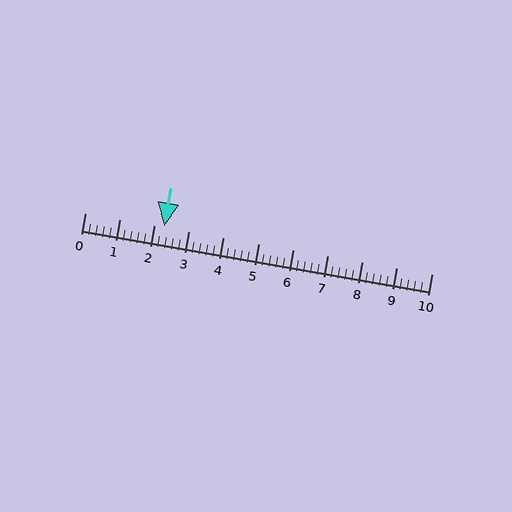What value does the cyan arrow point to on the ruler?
The cyan arrow points to approximately 2.3.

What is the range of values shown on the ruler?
The ruler shows values from 0 to 10.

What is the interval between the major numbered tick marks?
The major tick marks are spaced 1 units apart.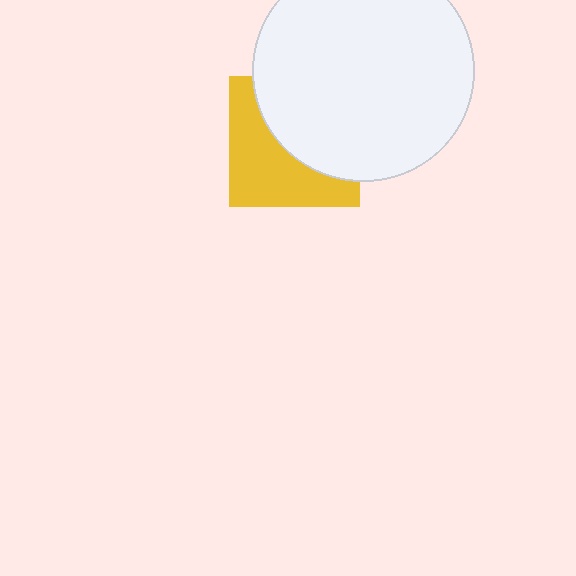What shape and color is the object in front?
The object in front is a white circle.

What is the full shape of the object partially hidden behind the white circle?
The partially hidden object is a yellow square.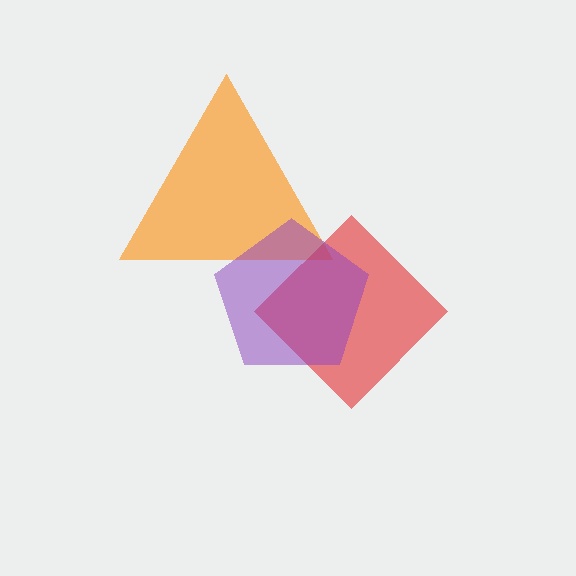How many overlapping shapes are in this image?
There are 3 overlapping shapes in the image.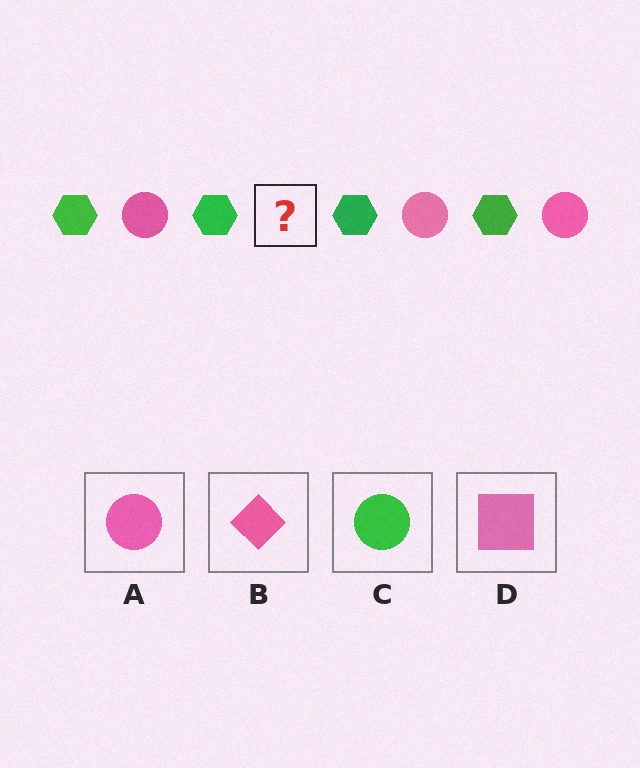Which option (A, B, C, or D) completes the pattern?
A.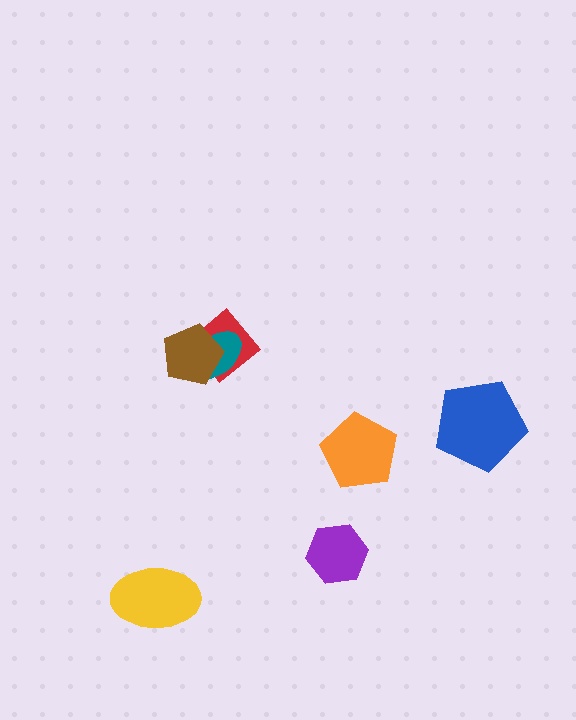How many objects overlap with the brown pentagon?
2 objects overlap with the brown pentagon.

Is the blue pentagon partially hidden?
No, no other shape covers it.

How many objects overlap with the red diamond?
2 objects overlap with the red diamond.